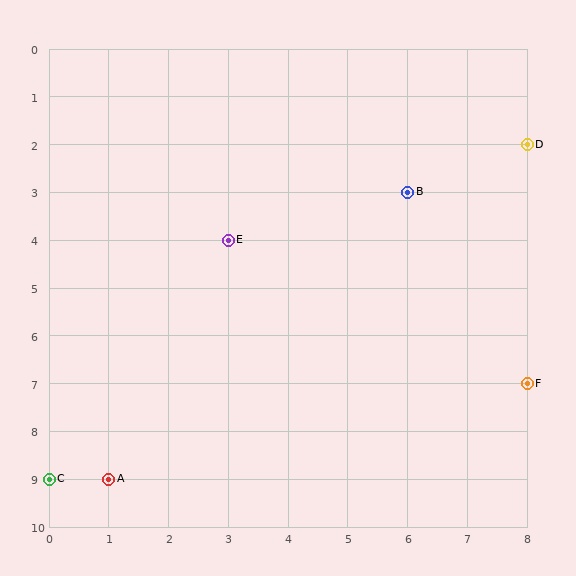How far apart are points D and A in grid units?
Points D and A are 7 columns and 7 rows apart (about 9.9 grid units diagonally).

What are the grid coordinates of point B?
Point B is at grid coordinates (6, 3).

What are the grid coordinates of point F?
Point F is at grid coordinates (8, 7).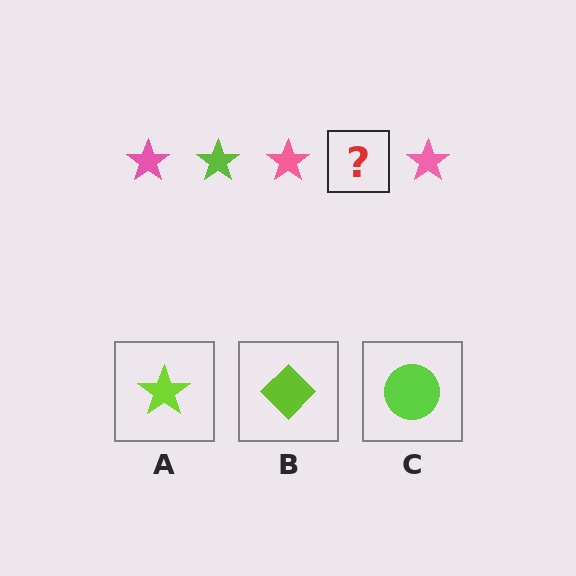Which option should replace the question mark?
Option A.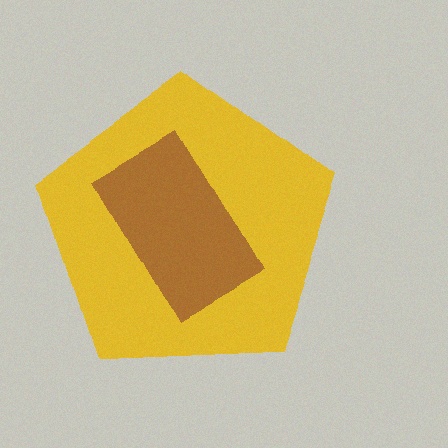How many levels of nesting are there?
2.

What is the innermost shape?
The brown rectangle.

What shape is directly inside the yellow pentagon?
The brown rectangle.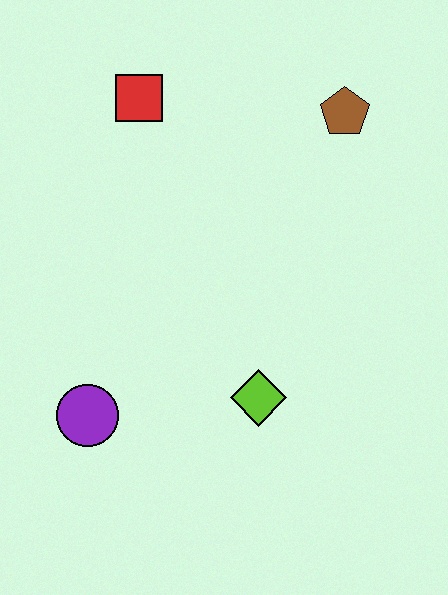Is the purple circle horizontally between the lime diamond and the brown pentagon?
No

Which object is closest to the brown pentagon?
The red square is closest to the brown pentagon.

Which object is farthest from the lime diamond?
The red square is farthest from the lime diamond.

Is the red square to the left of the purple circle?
No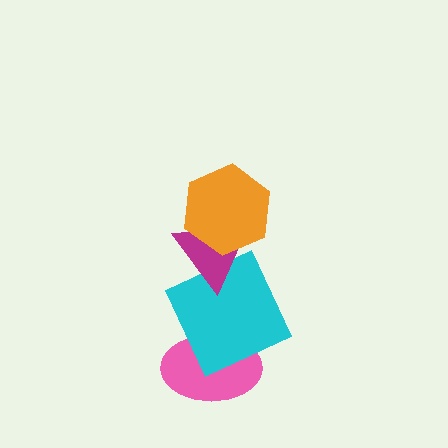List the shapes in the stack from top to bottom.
From top to bottom: the orange hexagon, the magenta triangle, the cyan square, the pink ellipse.